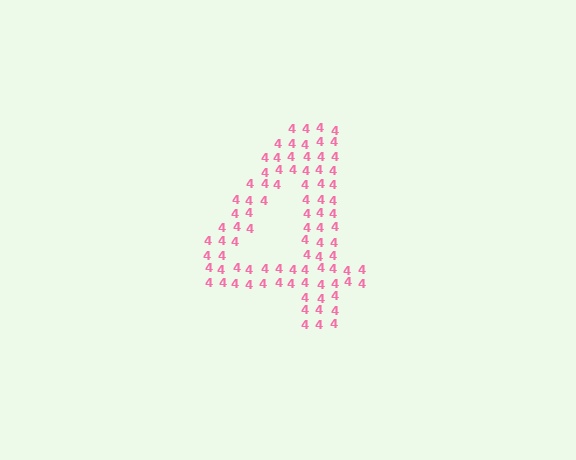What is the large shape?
The large shape is the digit 4.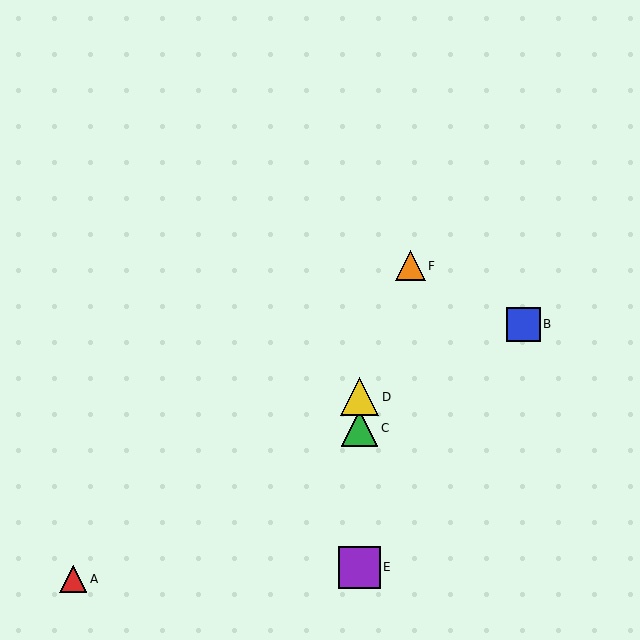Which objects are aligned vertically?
Objects C, D, E are aligned vertically.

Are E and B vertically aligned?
No, E is at x≈359 and B is at x≈524.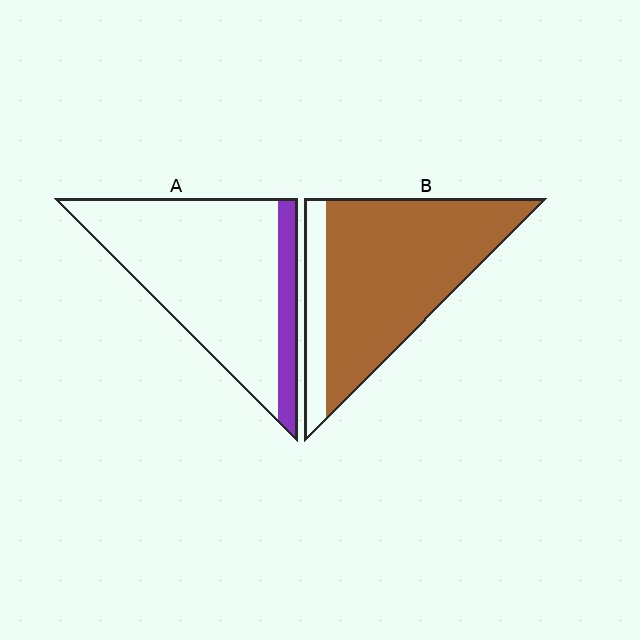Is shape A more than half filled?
No.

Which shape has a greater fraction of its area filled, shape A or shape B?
Shape B.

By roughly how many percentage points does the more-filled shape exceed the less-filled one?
By roughly 65 percentage points (B over A).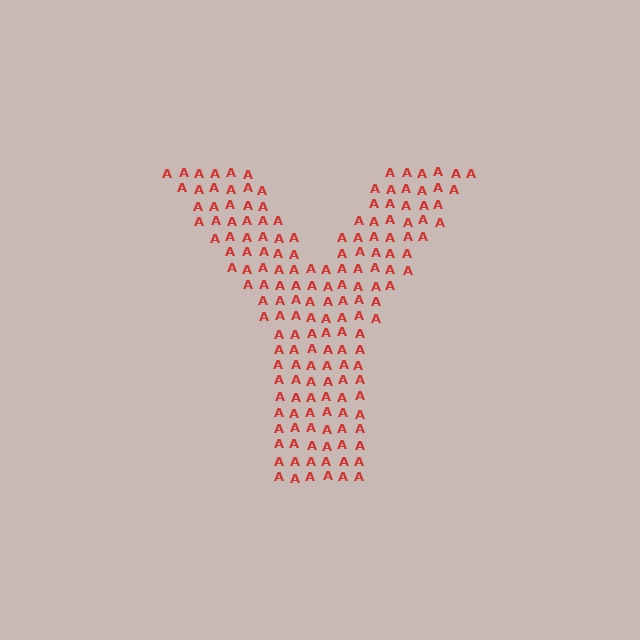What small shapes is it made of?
It is made of small letter A's.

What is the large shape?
The large shape is the letter Y.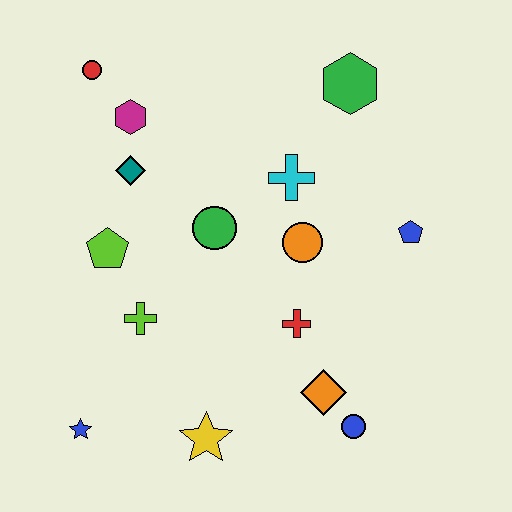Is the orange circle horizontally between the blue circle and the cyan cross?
Yes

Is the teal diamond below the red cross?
No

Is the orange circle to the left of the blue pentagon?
Yes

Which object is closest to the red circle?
The magenta hexagon is closest to the red circle.